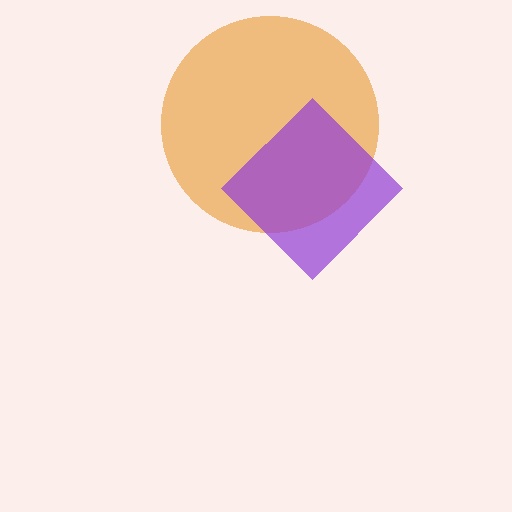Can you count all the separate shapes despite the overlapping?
Yes, there are 2 separate shapes.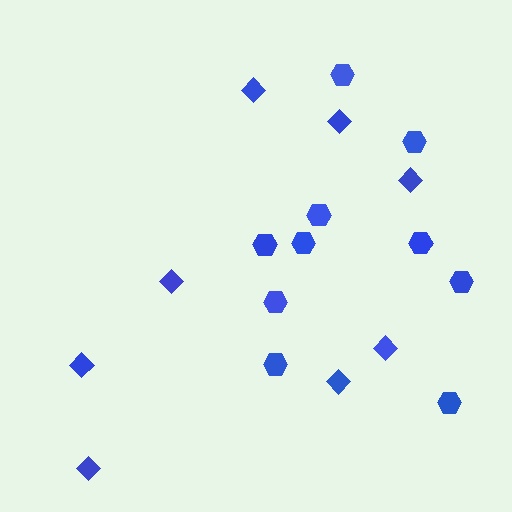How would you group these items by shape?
There are 2 groups: one group of hexagons (10) and one group of diamonds (8).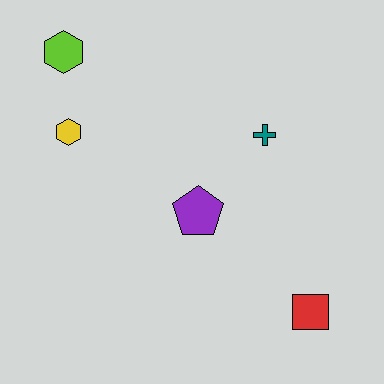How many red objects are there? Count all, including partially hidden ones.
There is 1 red object.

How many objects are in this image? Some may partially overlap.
There are 5 objects.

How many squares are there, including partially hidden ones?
There is 1 square.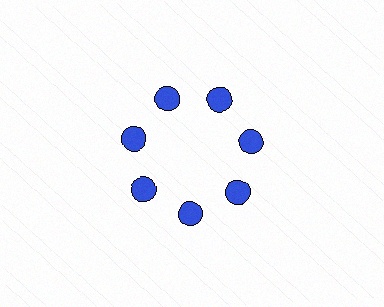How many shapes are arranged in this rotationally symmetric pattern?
There are 7 shapes, arranged in 7 groups of 1.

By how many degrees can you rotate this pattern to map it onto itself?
The pattern maps onto itself every 51 degrees of rotation.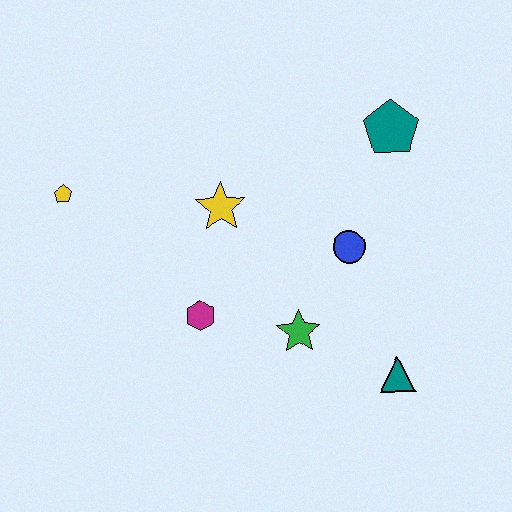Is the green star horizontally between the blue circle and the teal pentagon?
No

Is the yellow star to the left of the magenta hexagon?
No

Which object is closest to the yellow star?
The magenta hexagon is closest to the yellow star.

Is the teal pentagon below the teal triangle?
No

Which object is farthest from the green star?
The yellow pentagon is farthest from the green star.